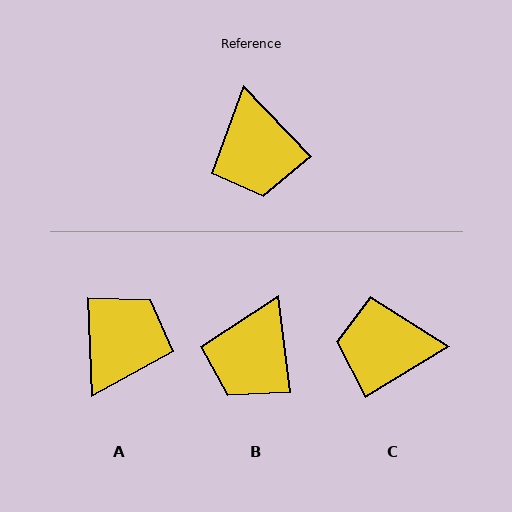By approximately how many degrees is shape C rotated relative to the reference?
Approximately 102 degrees clockwise.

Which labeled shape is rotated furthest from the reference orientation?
A, about 139 degrees away.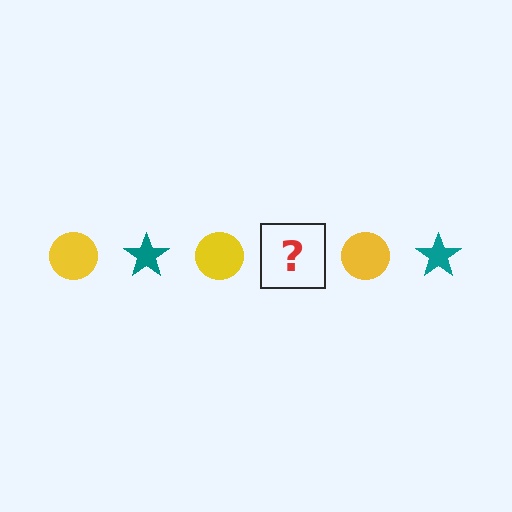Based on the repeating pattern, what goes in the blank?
The blank should be a teal star.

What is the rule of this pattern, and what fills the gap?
The rule is that the pattern alternates between yellow circle and teal star. The gap should be filled with a teal star.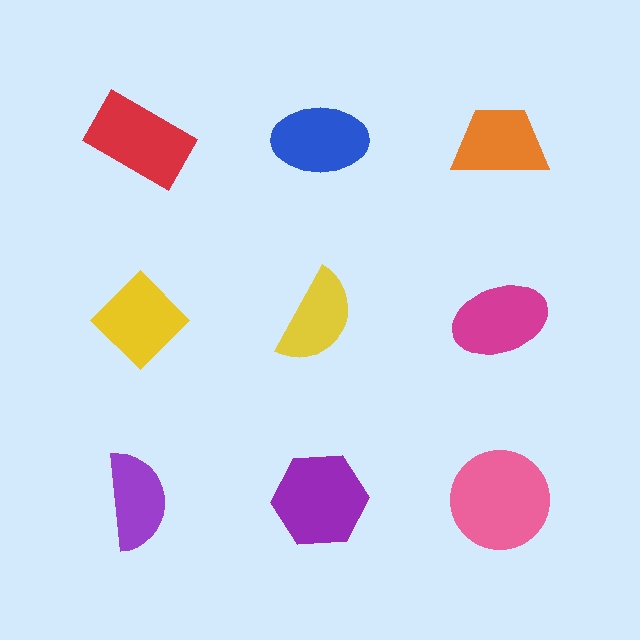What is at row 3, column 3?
A pink circle.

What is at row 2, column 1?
A yellow diamond.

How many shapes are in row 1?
3 shapes.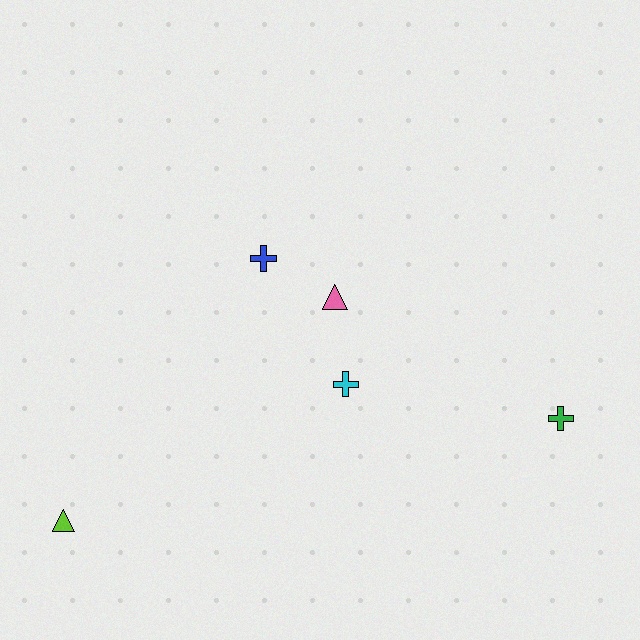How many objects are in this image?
There are 5 objects.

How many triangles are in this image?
There are 2 triangles.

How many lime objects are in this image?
There is 1 lime object.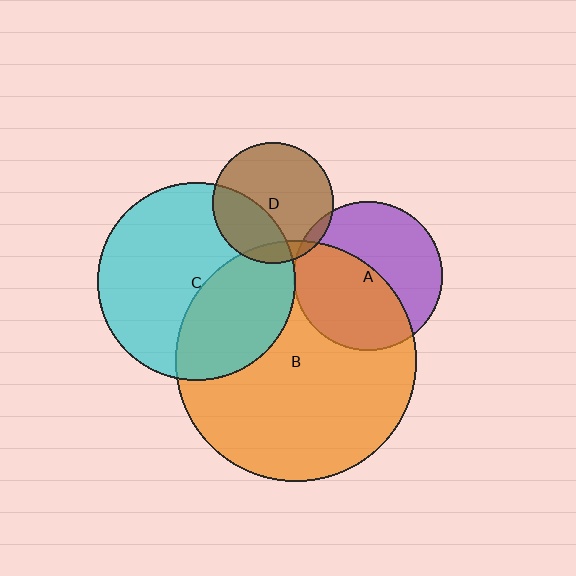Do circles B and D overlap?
Yes.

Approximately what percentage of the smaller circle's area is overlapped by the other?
Approximately 10%.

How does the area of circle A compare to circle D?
Approximately 1.5 times.